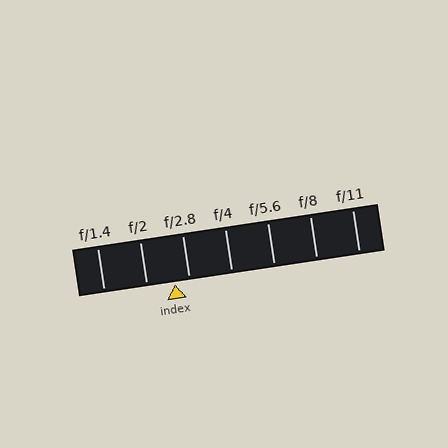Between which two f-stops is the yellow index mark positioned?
The index mark is between f/2 and f/2.8.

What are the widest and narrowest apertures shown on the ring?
The widest aperture shown is f/1.4 and the narrowest is f/11.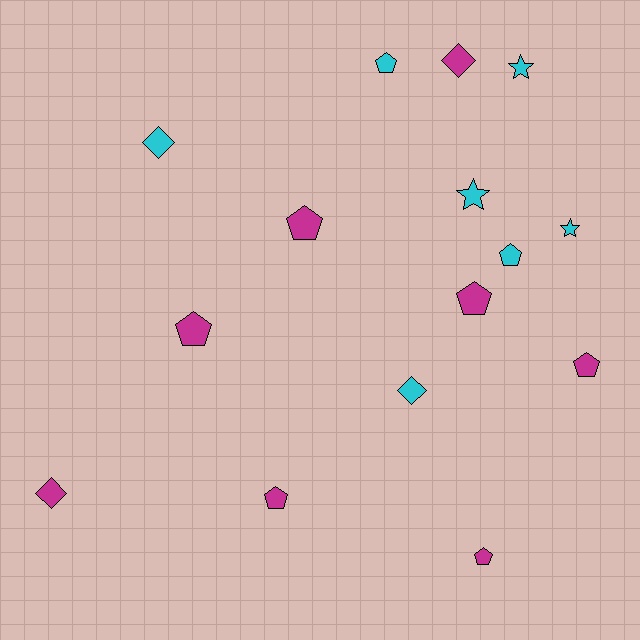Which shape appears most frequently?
Pentagon, with 8 objects.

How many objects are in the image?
There are 15 objects.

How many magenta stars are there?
There are no magenta stars.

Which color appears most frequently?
Magenta, with 8 objects.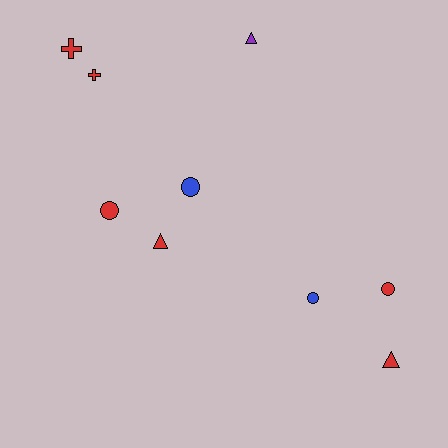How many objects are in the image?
There are 9 objects.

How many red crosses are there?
There are 2 red crosses.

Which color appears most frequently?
Red, with 6 objects.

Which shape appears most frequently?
Circle, with 4 objects.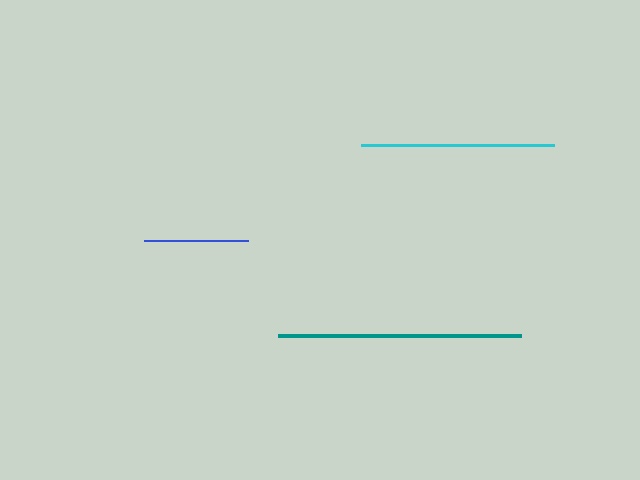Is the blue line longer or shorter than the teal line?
The teal line is longer than the blue line.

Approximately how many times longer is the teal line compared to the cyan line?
The teal line is approximately 1.3 times the length of the cyan line.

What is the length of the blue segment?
The blue segment is approximately 104 pixels long.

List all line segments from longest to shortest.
From longest to shortest: teal, cyan, blue.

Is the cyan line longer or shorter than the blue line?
The cyan line is longer than the blue line.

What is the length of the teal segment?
The teal segment is approximately 243 pixels long.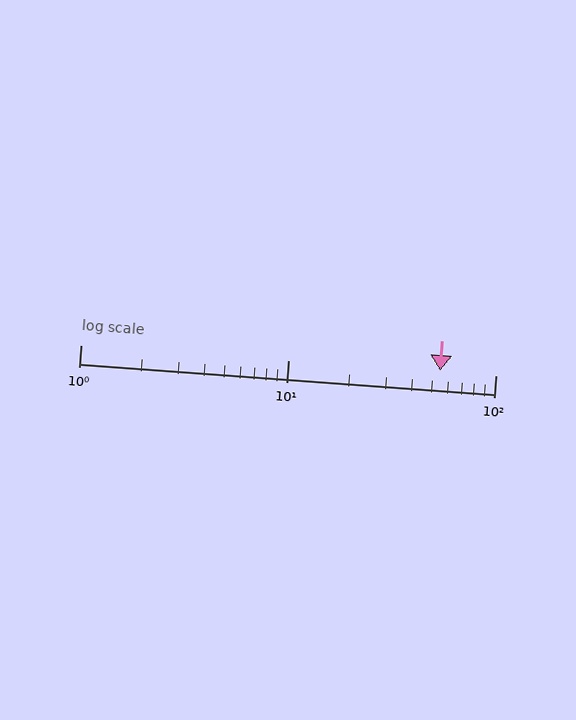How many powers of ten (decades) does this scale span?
The scale spans 2 decades, from 1 to 100.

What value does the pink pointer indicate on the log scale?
The pointer indicates approximately 54.